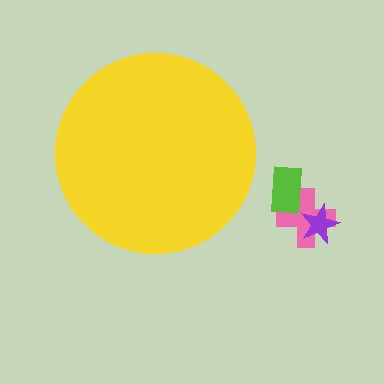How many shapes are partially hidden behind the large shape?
0 shapes are partially hidden.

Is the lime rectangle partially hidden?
No, the lime rectangle is fully visible.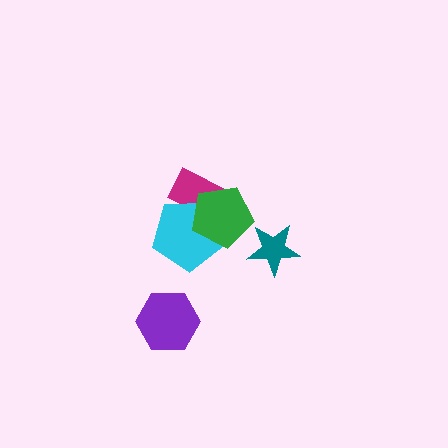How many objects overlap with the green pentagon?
2 objects overlap with the green pentagon.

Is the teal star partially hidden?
No, no other shape covers it.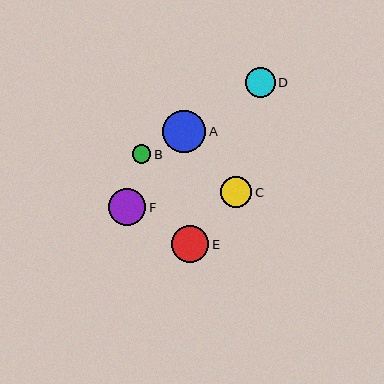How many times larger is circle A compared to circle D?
Circle A is approximately 1.4 times the size of circle D.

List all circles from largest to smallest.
From largest to smallest: A, F, E, C, D, B.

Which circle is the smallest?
Circle B is the smallest with a size of approximately 18 pixels.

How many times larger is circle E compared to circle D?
Circle E is approximately 1.2 times the size of circle D.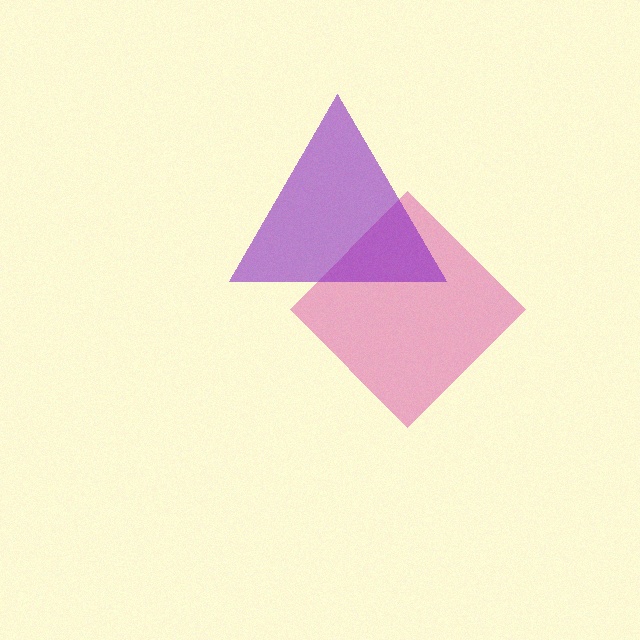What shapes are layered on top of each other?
The layered shapes are: a magenta diamond, a purple triangle.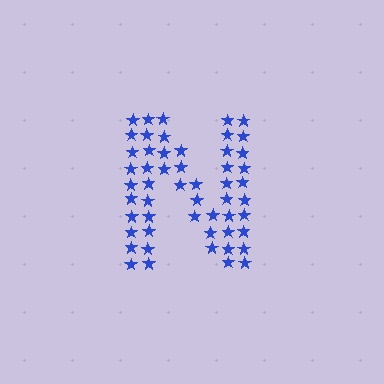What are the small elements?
The small elements are stars.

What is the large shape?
The large shape is the letter N.